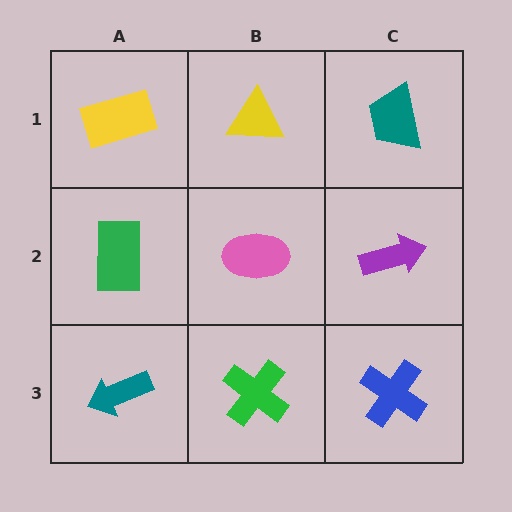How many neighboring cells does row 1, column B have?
3.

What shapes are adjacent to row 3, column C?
A purple arrow (row 2, column C), a green cross (row 3, column B).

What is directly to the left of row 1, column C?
A yellow triangle.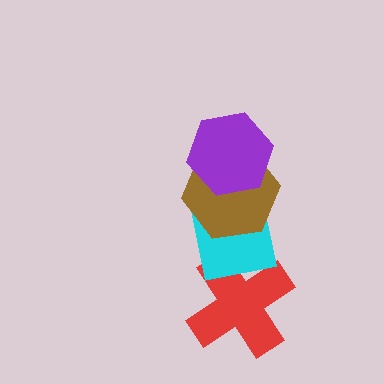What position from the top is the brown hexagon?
The brown hexagon is 2nd from the top.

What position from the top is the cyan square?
The cyan square is 3rd from the top.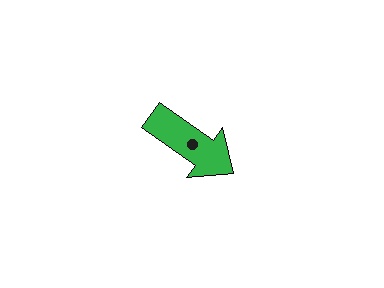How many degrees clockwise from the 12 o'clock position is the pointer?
Approximately 125 degrees.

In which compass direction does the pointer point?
Southeast.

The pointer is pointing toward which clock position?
Roughly 4 o'clock.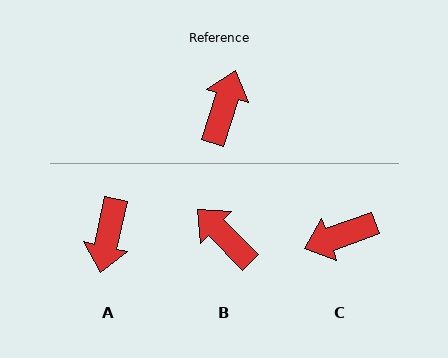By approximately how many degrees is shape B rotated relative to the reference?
Approximately 63 degrees counter-clockwise.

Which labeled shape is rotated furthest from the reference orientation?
A, about 174 degrees away.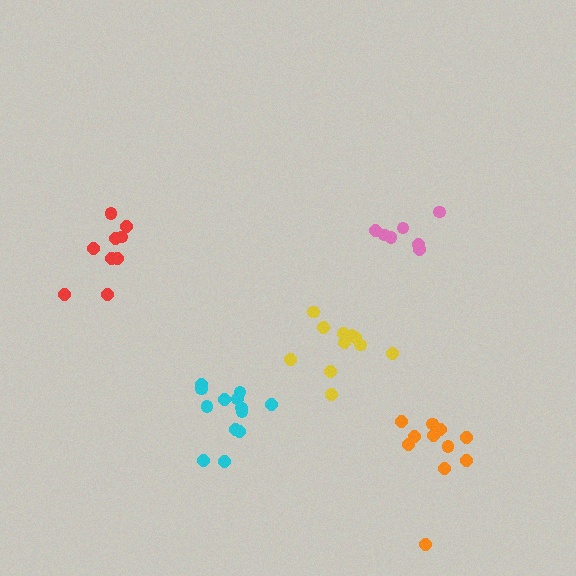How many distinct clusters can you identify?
There are 5 distinct clusters.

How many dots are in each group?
Group 1: 13 dots, Group 2: 7 dots, Group 3: 11 dots, Group 4: 9 dots, Group 5: 11 dots (51 total).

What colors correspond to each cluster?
The clusters are colored: cyan, pink, orange, red, yellow.